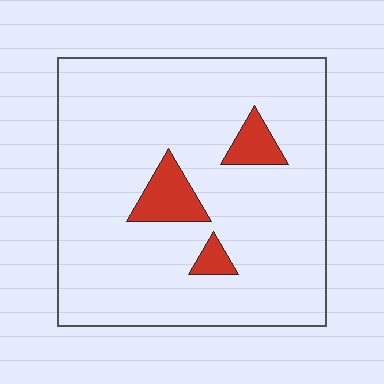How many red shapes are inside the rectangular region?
3.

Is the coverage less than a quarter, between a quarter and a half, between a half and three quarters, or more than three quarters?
Less than a quarter.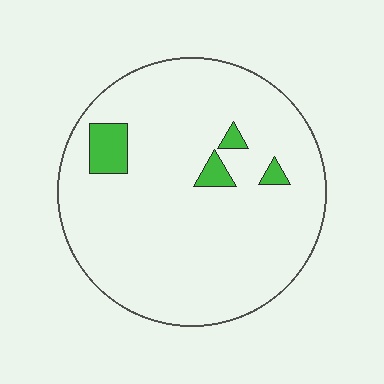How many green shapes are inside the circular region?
4.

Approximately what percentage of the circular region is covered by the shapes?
Approximately 5%.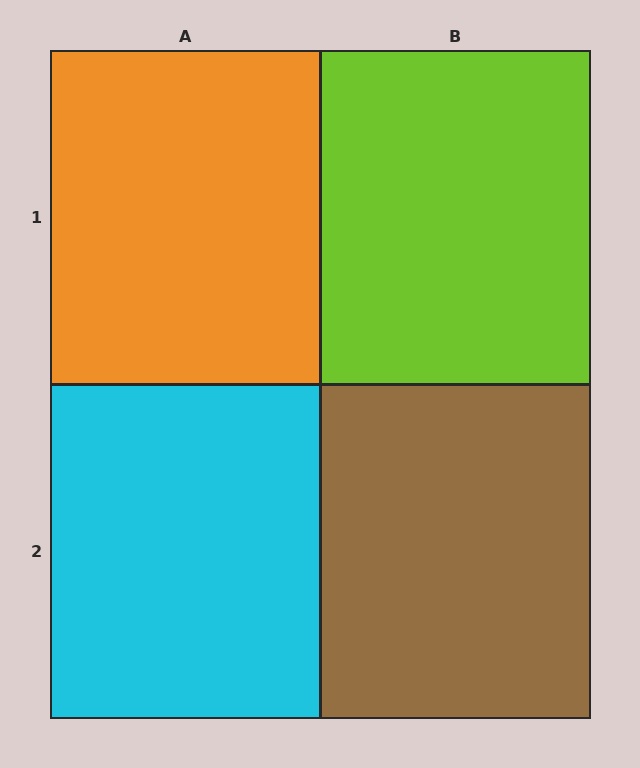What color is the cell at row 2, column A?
Cyan.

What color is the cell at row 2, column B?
Brown.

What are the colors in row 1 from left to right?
Orange, lime.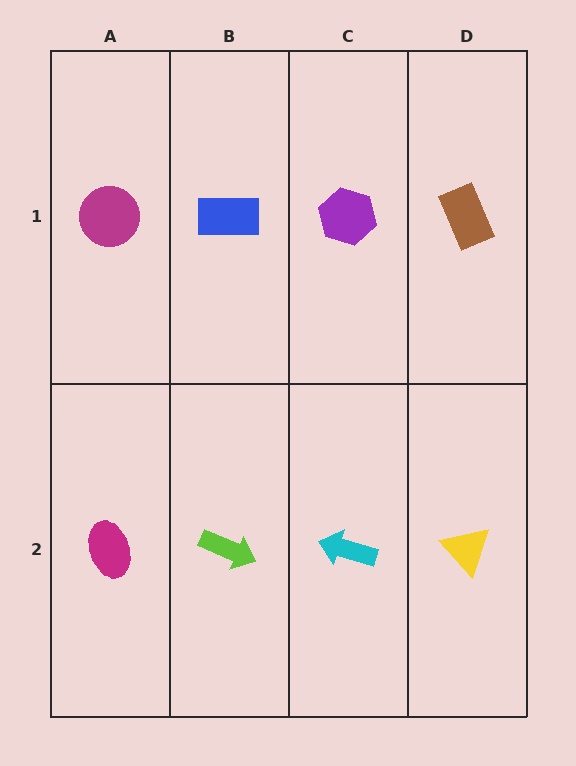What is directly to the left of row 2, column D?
A cyan arrow.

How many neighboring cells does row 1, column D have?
2.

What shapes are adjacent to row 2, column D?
A brown rectangle (row 1, column D), a cyan arrow (row 2, column C).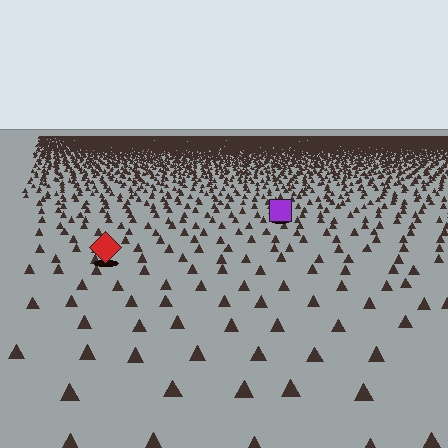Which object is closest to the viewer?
The red diamond is closest. The texture marks near it are larger and more spread out.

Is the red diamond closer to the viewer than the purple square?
Yes. The red diamond is closer — you can tell from the texture gradient: the ground texture is coarser near it.